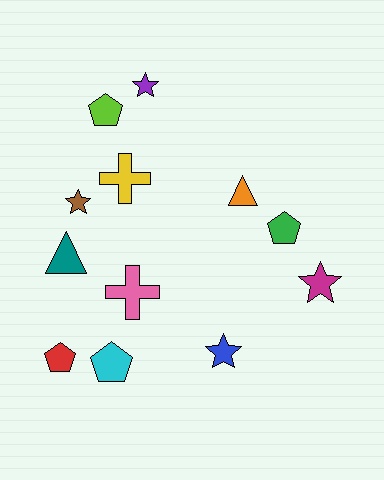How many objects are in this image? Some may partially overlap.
There are 12 objects.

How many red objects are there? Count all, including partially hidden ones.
There is 1 red object.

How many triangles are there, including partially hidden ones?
There are 2 triangles.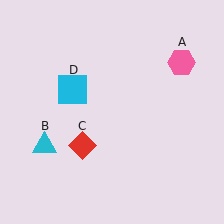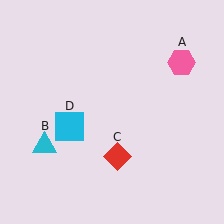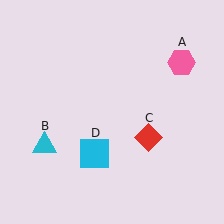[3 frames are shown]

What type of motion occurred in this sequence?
The red diamond (object C), cyan square (object D) rotated counterclockwise around the center of the scene.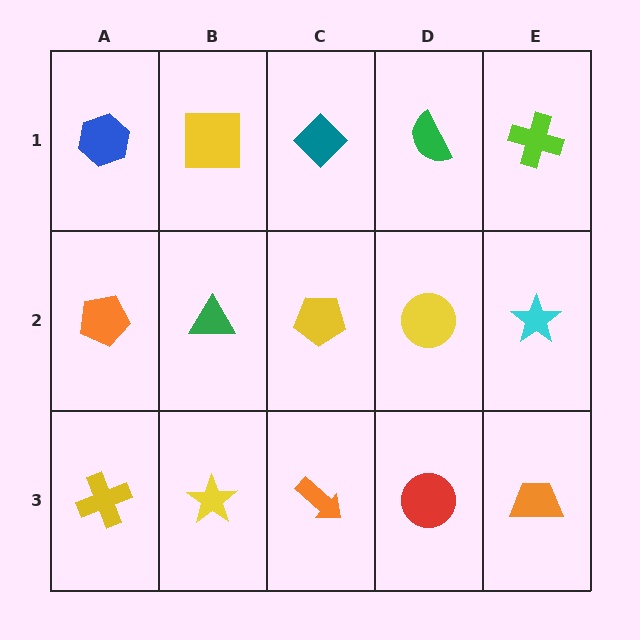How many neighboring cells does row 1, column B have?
3.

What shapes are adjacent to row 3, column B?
A green triangle (row 2, column B), a yellow cross (row 3, column A), an orange arrow (row 3, column C).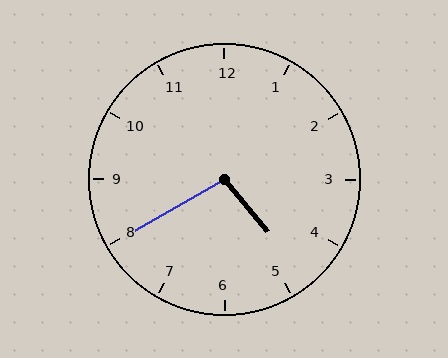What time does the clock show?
4:40.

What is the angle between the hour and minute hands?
Approximately 100 degrees.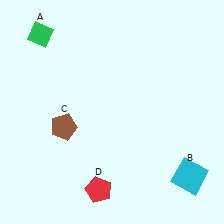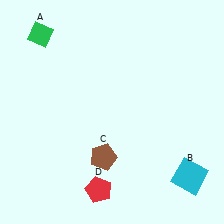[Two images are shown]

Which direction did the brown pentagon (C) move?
The brown pentagon (C) moved right.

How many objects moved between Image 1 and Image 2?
1 object moved between the two images.